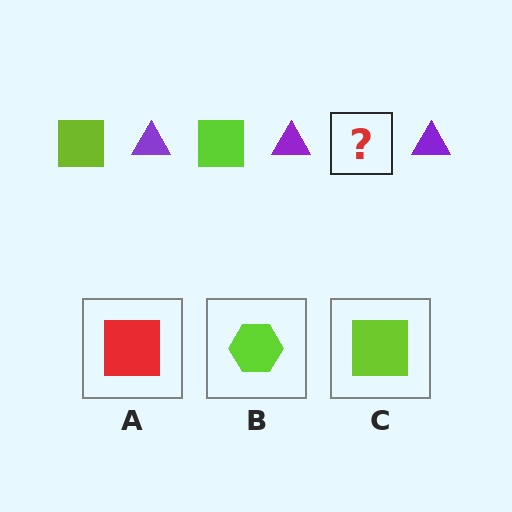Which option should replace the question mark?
Option C.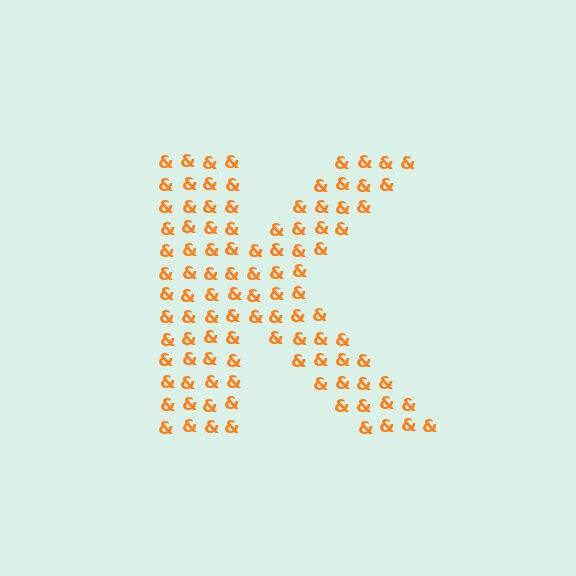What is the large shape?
The large shape is the letter K.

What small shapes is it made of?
It is made of small ampersands.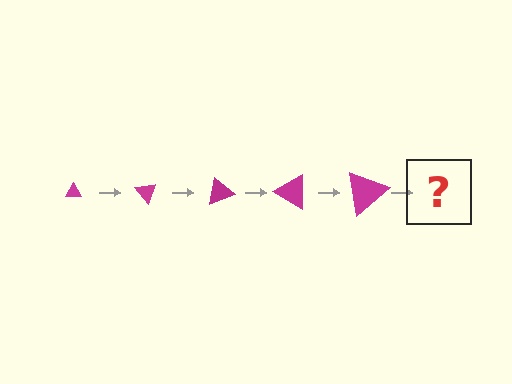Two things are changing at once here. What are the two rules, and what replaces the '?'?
The two rules are that the triangle grows larger each step and it rotates 50 degrees each step. The '?' should be a triangle, larger than the previous one and rotated 250 degrees from the start.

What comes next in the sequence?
The next element should be a triangle, larger than the previous one and rotated 250 degrees from the start.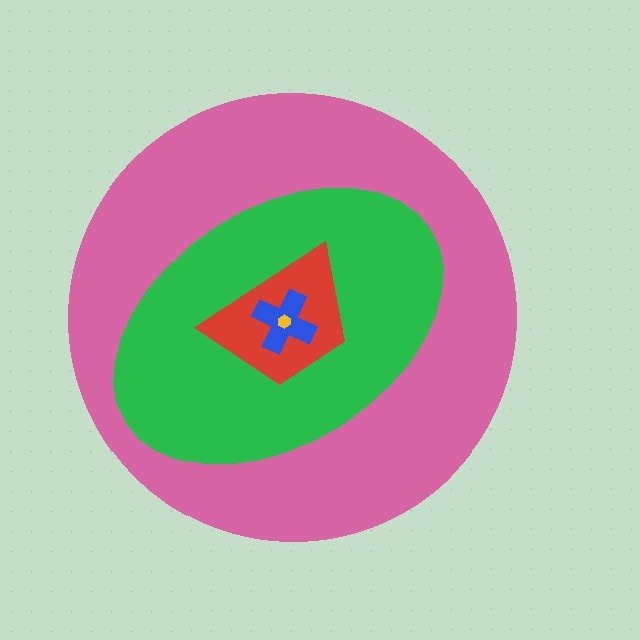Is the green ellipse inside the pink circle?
Yes.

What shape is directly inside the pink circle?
The green ellipse.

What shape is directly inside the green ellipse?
The red trapezoid.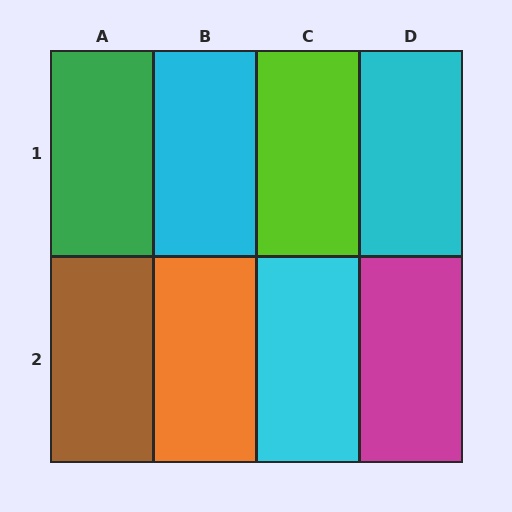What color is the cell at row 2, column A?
Brown.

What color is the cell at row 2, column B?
Orange.